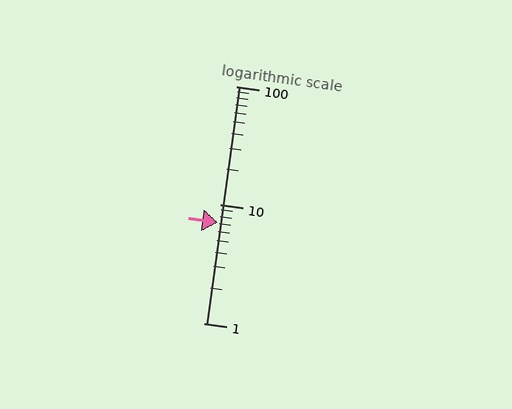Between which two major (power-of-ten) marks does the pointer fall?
The pointer is between 1 and 10.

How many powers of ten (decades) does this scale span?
The scale spans 2 decades, from 1 to 100.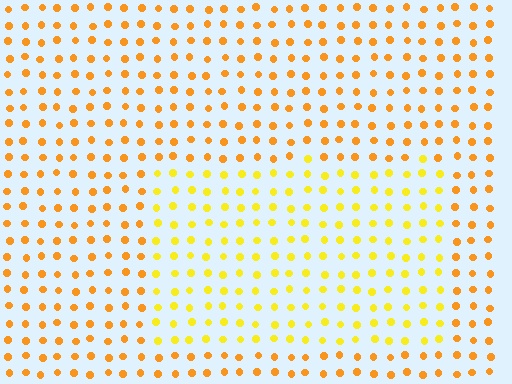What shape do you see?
I see a rectangle.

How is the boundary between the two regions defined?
The boundary is defined purely by a slight shift in hue (about 24 degrees). Spacing, size, and orientation are identical on both sides.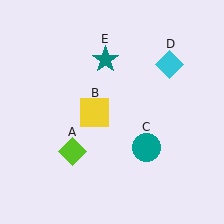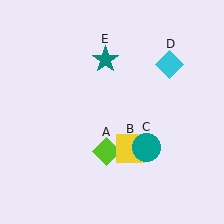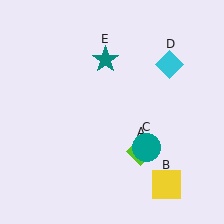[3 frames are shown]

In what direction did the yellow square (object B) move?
The yellow square (object B) moved down and to the right.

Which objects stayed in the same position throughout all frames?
Teal circle (object C) and cyan diamond (object D) and teal star (object E) remained stationary.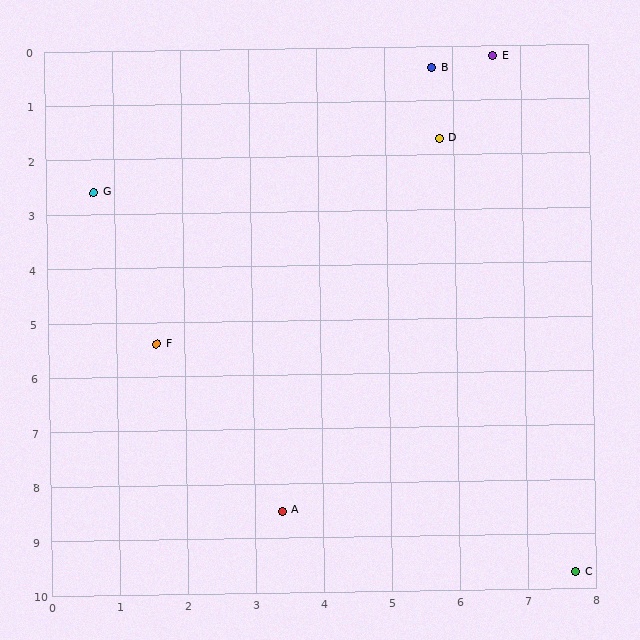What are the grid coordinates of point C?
Point C is at approximately (7.7, 9.7).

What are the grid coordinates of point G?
Point G is at approximately (0.7, 2.6).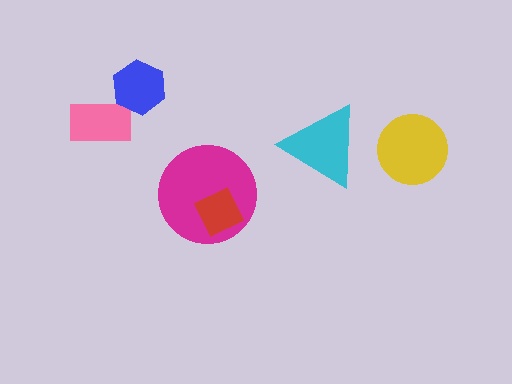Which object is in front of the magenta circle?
The red diamond is in front of the magenta circle.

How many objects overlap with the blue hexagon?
1 object overlaps with the blue hexagon.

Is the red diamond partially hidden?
No, no other shape covers it.